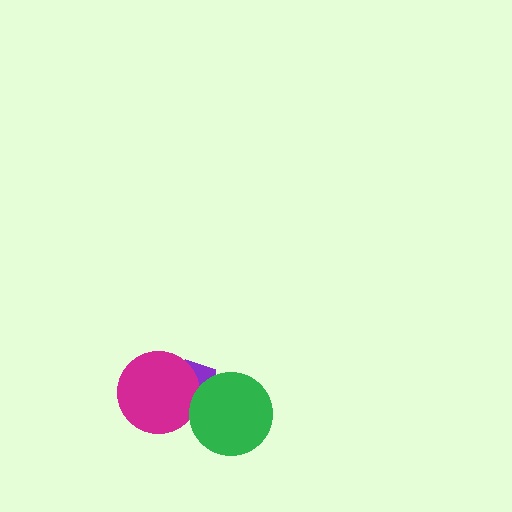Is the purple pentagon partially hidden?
Yes, it is partially covered by another shape.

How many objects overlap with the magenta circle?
1 object overlaps with the magenta circle.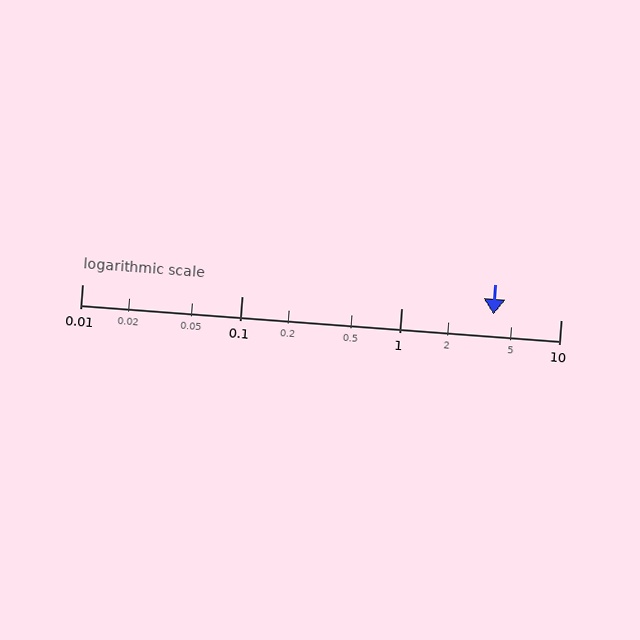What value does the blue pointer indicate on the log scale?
The pointer indicates approximately 3.8.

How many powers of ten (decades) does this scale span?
The scale spans 3 decades, from 0.01 to 10.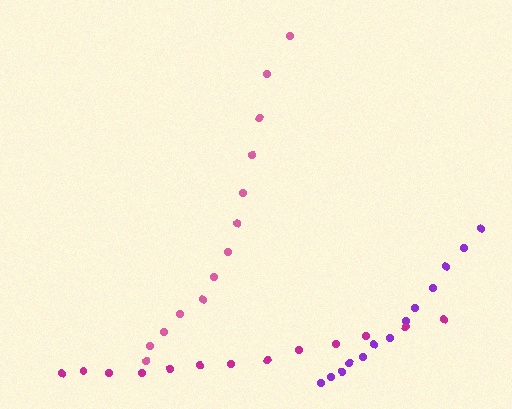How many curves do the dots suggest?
There are 3 distinct paths.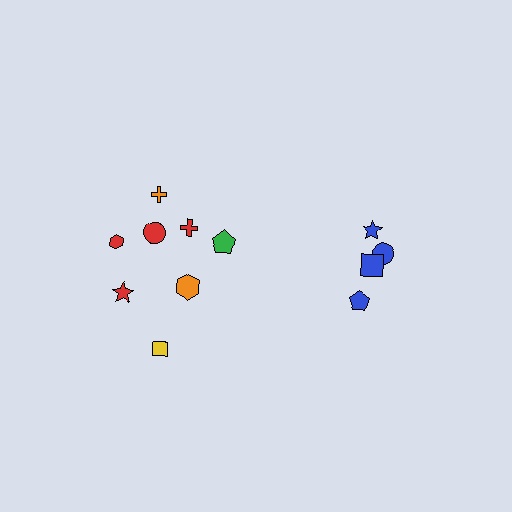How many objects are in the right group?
There are 4 objects.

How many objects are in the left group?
There are 8 objects.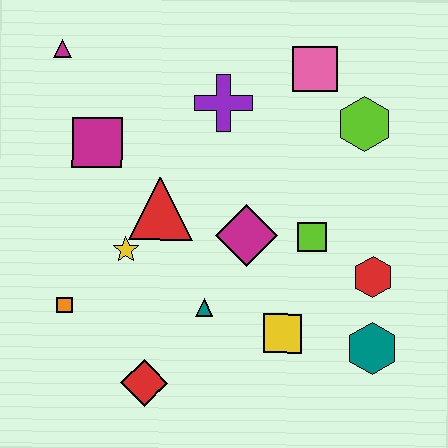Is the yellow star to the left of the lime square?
Yes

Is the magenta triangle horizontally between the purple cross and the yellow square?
No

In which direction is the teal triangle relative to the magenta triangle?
The teal triangle is below the magenta triangle.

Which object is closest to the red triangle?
The yellow star is closest to the red triangle.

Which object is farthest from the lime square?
The magenta triangle is farthest from the lime square.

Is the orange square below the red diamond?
No